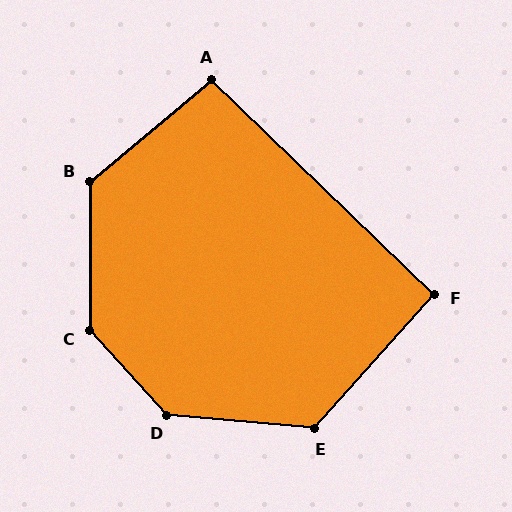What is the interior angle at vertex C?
Approximately 138 degrees (obtuse).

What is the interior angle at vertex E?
Approximately 126 degrees (obtuse).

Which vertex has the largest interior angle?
D, at approximately 138 degrees.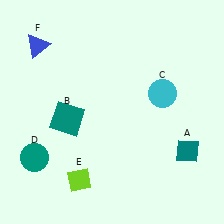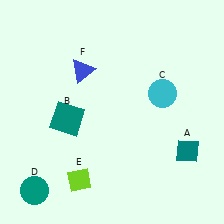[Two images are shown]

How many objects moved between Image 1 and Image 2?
2 objects moved between the two images.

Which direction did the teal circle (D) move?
The teal circle (D) moved down.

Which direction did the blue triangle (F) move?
The blue triangle (F) moved right.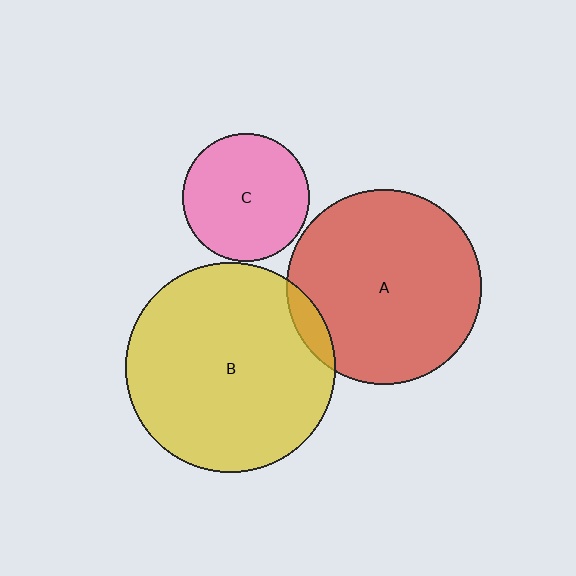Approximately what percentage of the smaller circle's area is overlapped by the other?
Approximately 5%.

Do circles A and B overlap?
Yes.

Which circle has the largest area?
Circle B (yellow).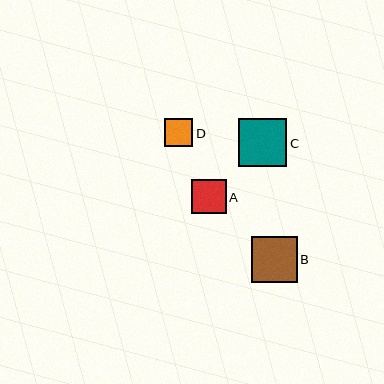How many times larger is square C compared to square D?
Square C is approximately 1.7 times the size of square D.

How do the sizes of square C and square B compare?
Square C and square B are approximately the same size.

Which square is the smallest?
Square D is the smallest with a size of approximately 28 pixels.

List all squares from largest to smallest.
From largest to smallest: C, B, A, D.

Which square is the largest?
Square C is the largest with a size of approximately 48 pixels.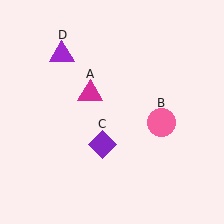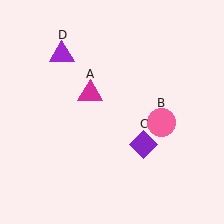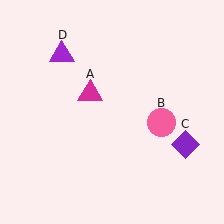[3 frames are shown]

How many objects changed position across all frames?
1 object changed position: purple diamond (object C).